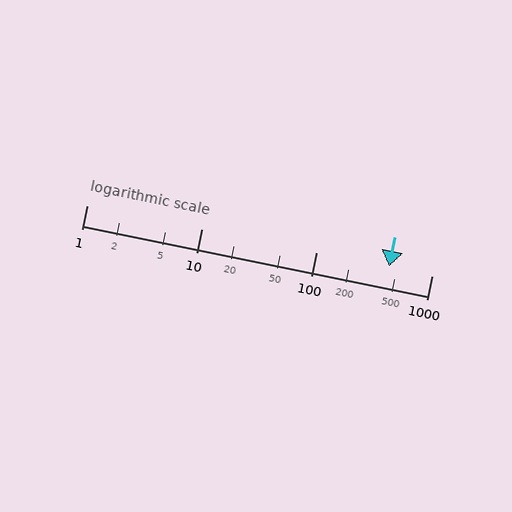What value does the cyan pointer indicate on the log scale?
The pointer indicates approximately 430.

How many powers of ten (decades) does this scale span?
The scale spans 3 decades, from 1 to 1000.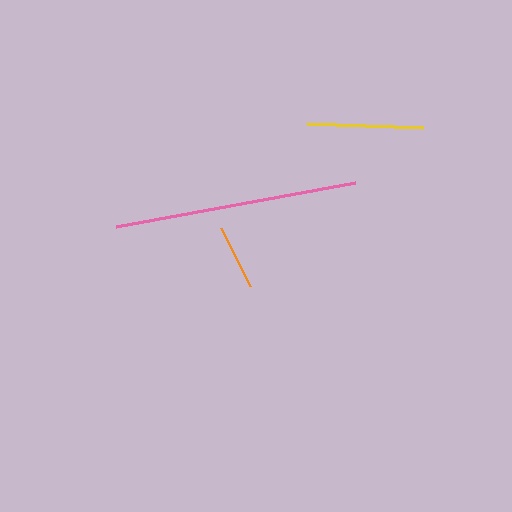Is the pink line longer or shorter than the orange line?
The pink line is longer than the orange line.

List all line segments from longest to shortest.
From longest to shortest: pink, yellow, orange.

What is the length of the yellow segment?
The yellow segment is approximately 116 pixels long.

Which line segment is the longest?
The pink line is the longest at approximately 243 pixels.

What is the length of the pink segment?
The pink segment is approximately 243 pixels long.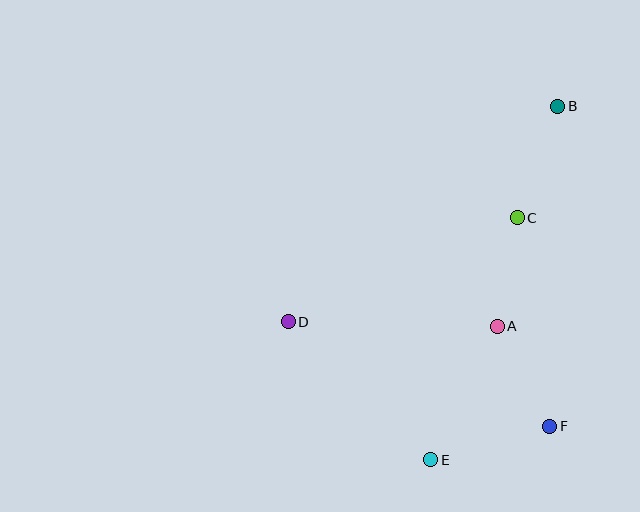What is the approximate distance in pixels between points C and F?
The distance between C and F is approximately 211 pixels.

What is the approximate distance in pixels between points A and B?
The distance between A and B is approximately 228 pixels.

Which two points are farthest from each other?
Points B and E are farthest from each other.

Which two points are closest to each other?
Points A and C are closest to each other.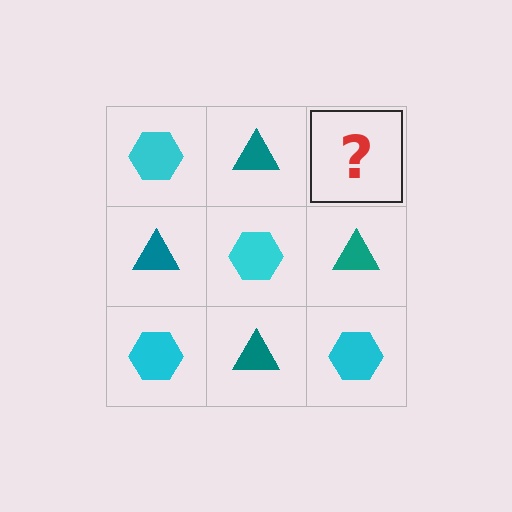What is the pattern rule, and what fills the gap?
The rule is that it alternates cyan hexagon and teal triangle in a checkerboard pattern. The gap should be filled with a cyan hexagon.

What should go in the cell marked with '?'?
The missing cell should contain a cyan hexagon.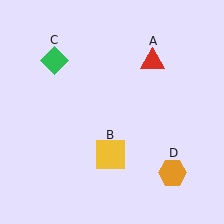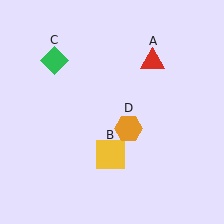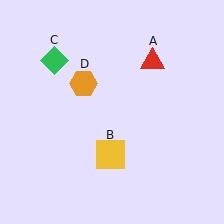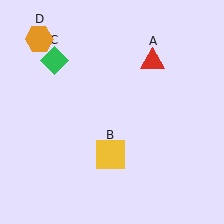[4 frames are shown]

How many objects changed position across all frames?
1 object changed position: orange hexagon (object D).